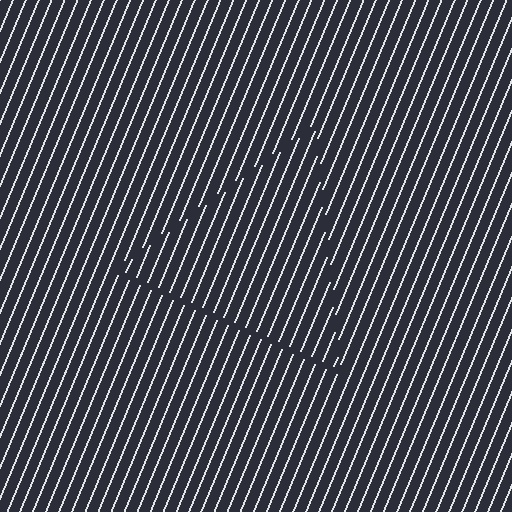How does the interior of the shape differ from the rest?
The interior of the shape contains the same grating, shifted by half a period — the contour is defined by the phase discontinuity where line-ends from the inner and outer gratings abut.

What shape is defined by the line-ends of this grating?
An illusory triangle. The interior of the shape contains the same grating, shifted by half a period — the contour is defined by the phase discontinuity where line-ends from the inner and outer gratings abut.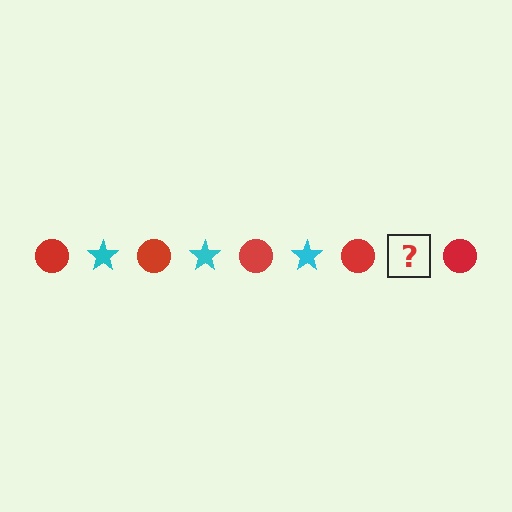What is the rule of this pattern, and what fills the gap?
The rule is that the pattern alternates between red circle and cyan star. The gap should be filled with a cyan star.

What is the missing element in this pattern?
The missing element is a cyan star.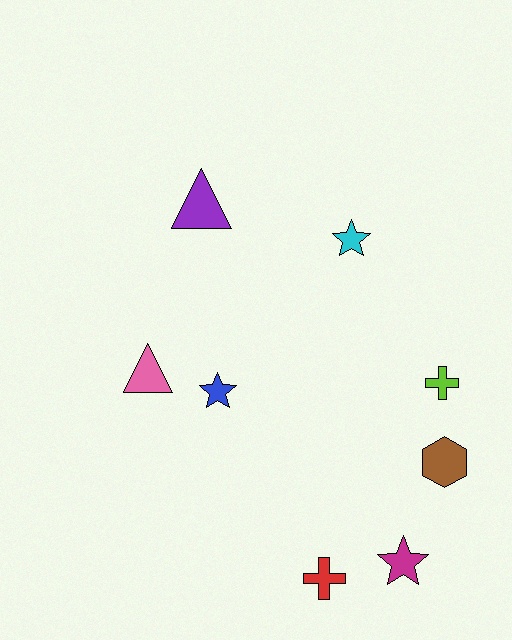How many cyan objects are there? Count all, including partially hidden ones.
There is 1 cyan object.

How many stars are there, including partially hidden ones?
There are 3 stars.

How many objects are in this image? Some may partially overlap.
There are 8 objects.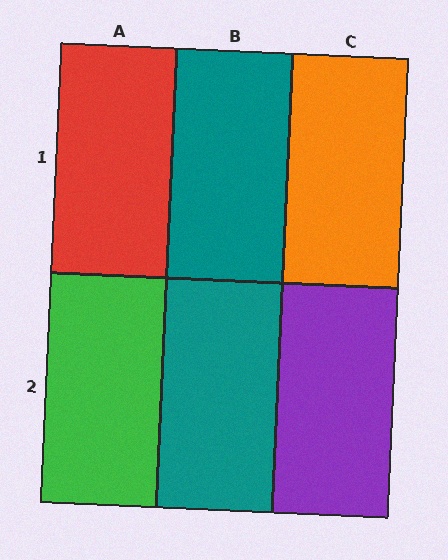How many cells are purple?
1 cell is purple.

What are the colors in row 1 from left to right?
Red, teal, orange.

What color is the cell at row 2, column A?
Green.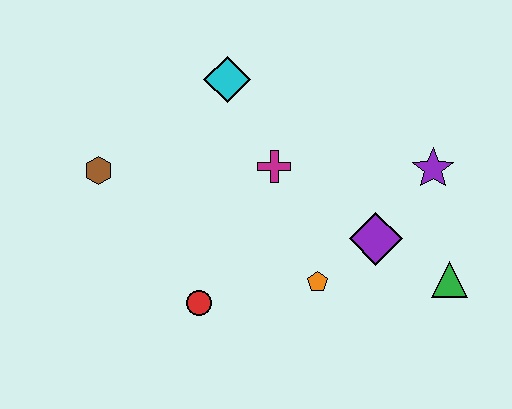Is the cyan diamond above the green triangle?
Yes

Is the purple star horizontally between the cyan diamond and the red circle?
No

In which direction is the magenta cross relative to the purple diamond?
The magenta cross is to the left of the purple diamond.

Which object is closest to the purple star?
The purple diamond is closest to the purple star.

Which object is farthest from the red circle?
The purple star is farthest from the red circle.